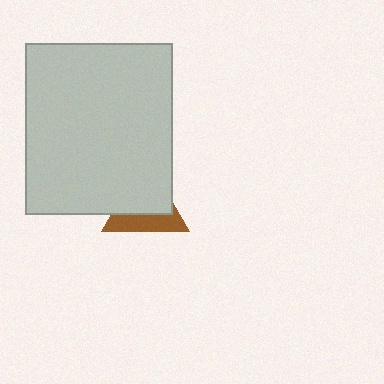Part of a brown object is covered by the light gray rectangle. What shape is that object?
It is a triangle.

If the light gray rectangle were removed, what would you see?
You would see the complete brown triangle.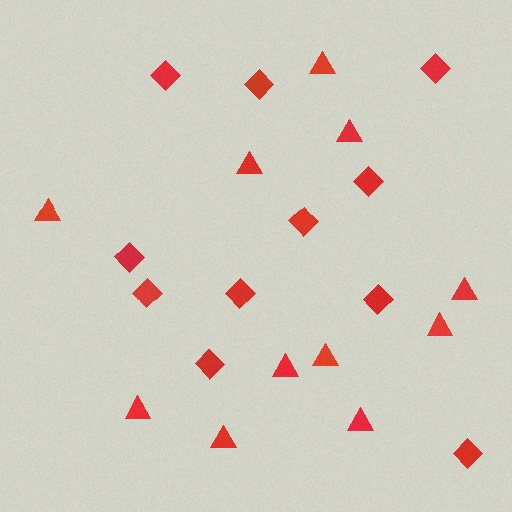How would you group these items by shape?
There are 2 groups: one group of diamonds (11) and one group of triangles (11).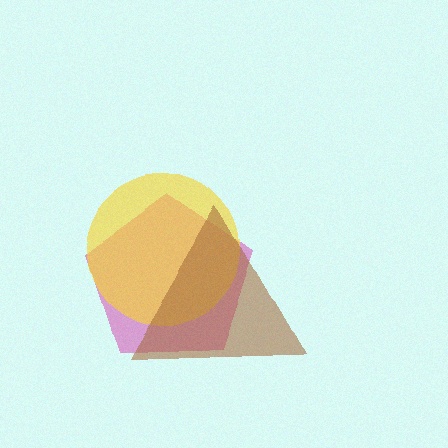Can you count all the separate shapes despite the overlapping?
Yes, there are 3 separate shapes.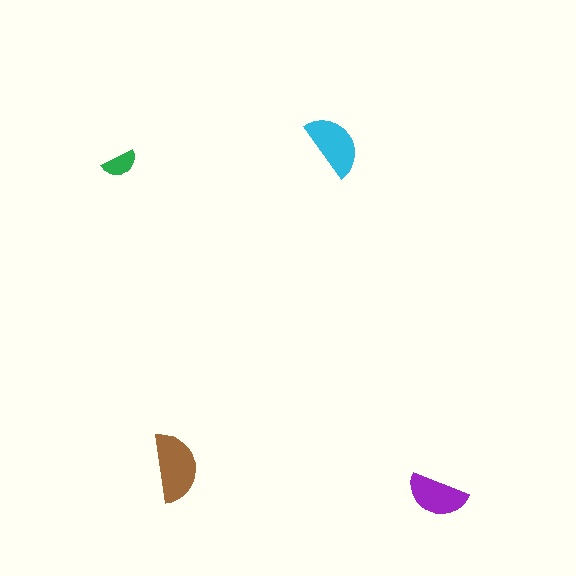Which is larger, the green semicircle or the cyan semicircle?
The cyan one.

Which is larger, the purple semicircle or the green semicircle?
The purple one.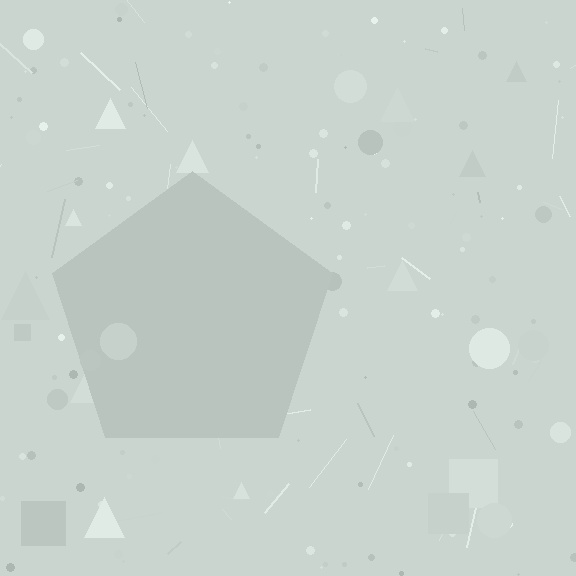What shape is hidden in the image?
A pentagon is hidden in the image.